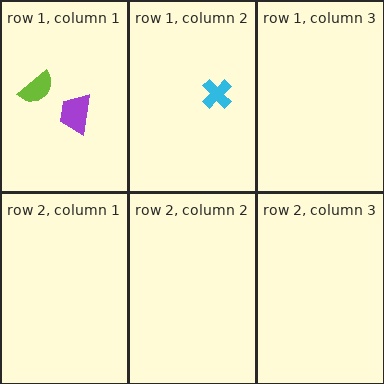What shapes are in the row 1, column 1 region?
The lime semicircle, the purple trapezoid.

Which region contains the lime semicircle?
The row 1, column 1 region.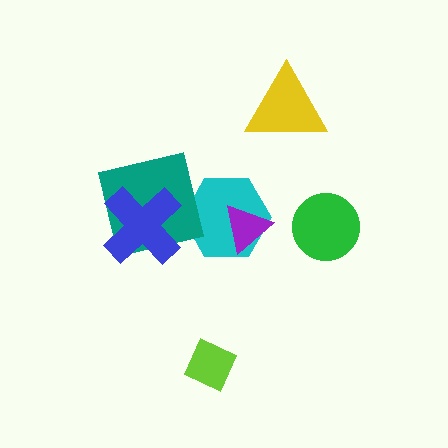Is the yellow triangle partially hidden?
No, no other shape covers it.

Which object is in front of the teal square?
The blue cross is in front of the teal square.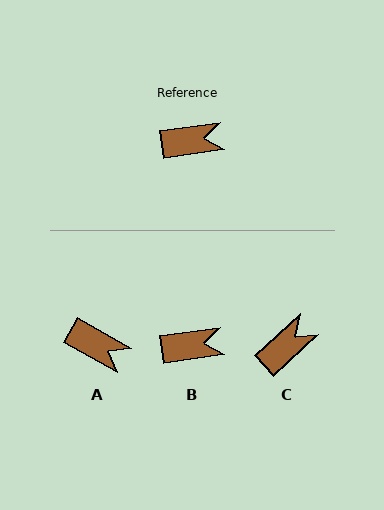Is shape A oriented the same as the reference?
No, it is off by about 37 degrees.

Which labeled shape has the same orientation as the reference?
B.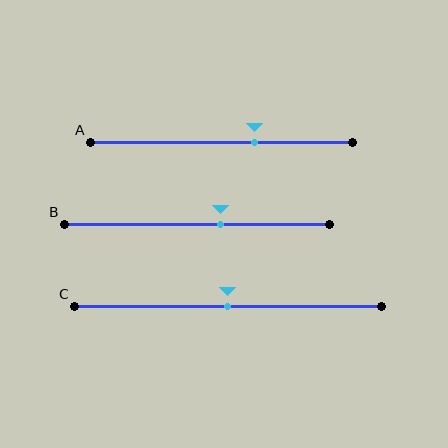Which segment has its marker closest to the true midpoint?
Segment C has its marker closest to the true midpoint.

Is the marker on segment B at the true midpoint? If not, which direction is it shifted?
No, the marker on segment B is shifted to the right by about 9% of the segment length.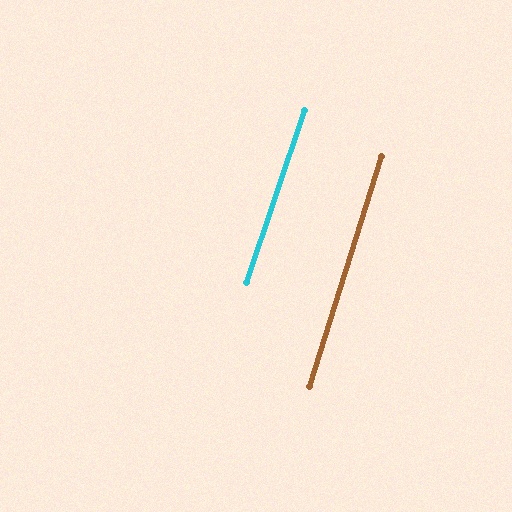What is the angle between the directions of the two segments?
Approximately 1 degree.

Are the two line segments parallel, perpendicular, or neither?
Parallel — their directions differ by only 1.4°.